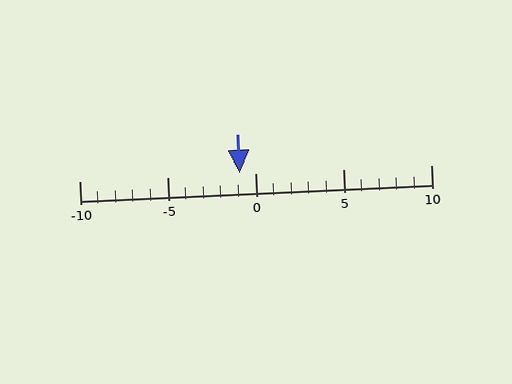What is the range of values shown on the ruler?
The ruler shows values from -10 to 10.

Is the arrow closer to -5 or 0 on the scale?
The arrow is closer to 0.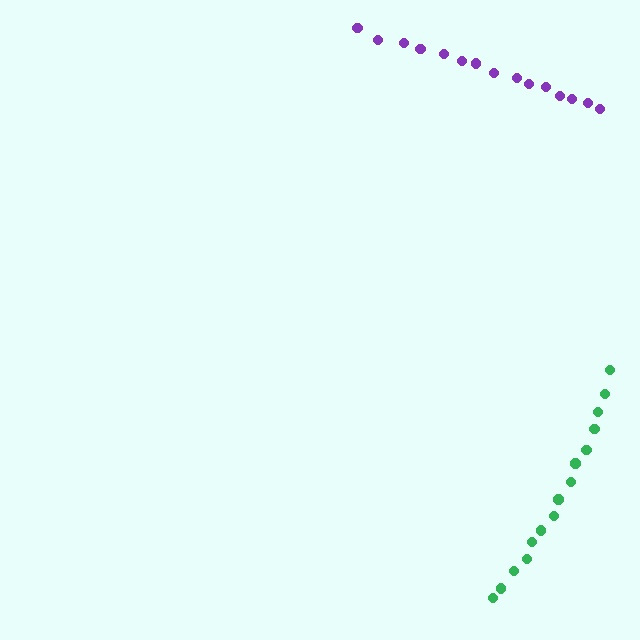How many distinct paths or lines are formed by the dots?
There are 2 distinct paths.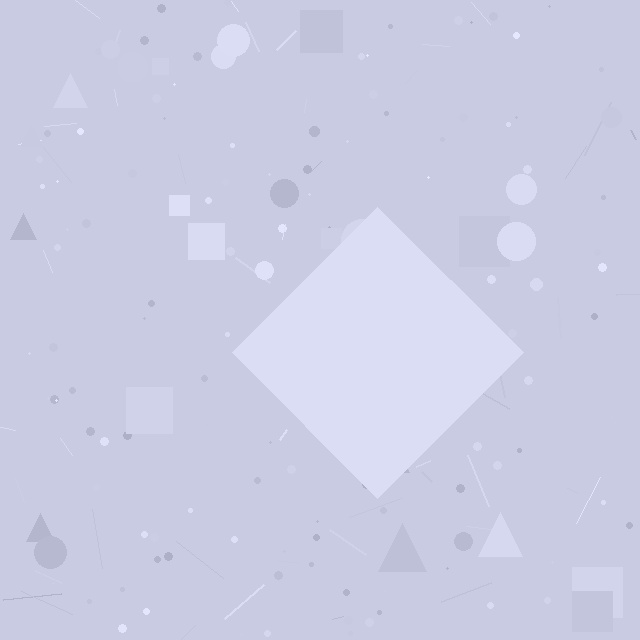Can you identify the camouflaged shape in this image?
The camouflaged shape is a diamond.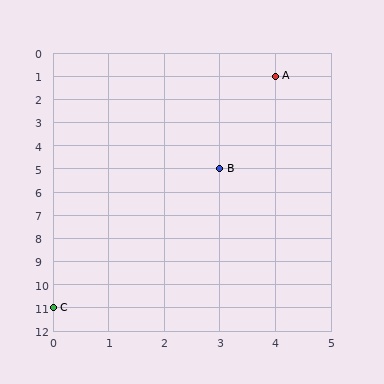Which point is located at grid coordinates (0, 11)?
Point C is at (0, 11).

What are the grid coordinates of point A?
Point A is at grid coordinates (4, 1).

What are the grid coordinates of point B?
Point B is at grid coordinates (3, 5).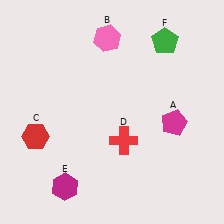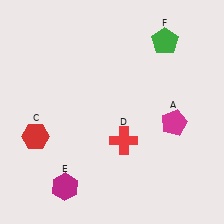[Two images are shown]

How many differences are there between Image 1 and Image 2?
There is 1 difference between the two images.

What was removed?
The pink hexagon (B) was removed in Image 2.